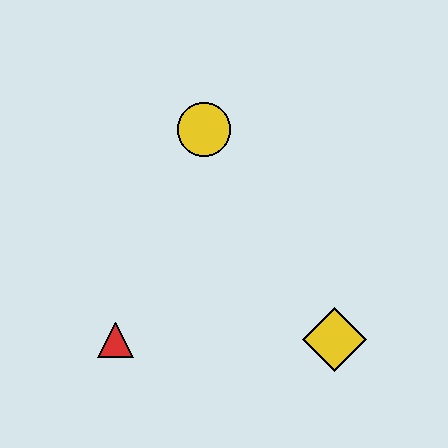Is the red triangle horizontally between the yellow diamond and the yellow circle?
No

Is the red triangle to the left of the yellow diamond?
Yes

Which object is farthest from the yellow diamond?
The yellow circle is farthest from the yellow diamond.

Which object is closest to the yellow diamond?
The red triangle is closest to the yellow diamond.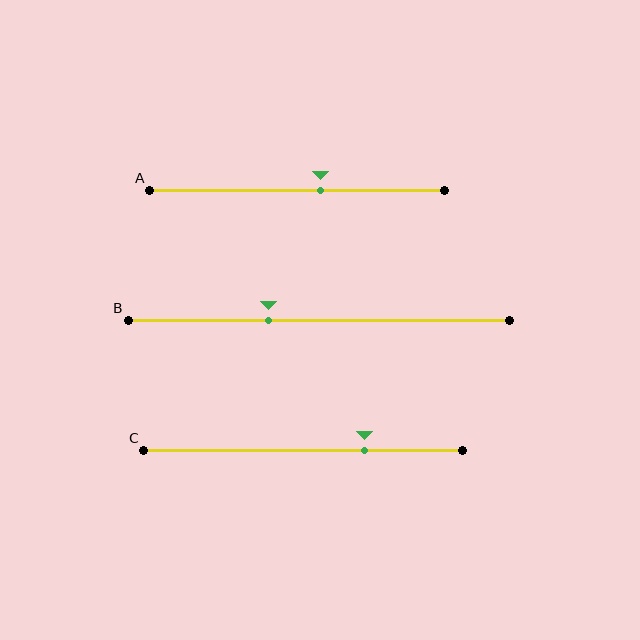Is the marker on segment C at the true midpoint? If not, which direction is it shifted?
No, the marker on segment C is shifted to the right by about 19% of the segment length.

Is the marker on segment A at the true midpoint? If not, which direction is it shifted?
No, the marker on segment A is shifted to the right by about 8% of the segment length.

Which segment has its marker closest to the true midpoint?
Segment A has its marker closest to the true midpoint.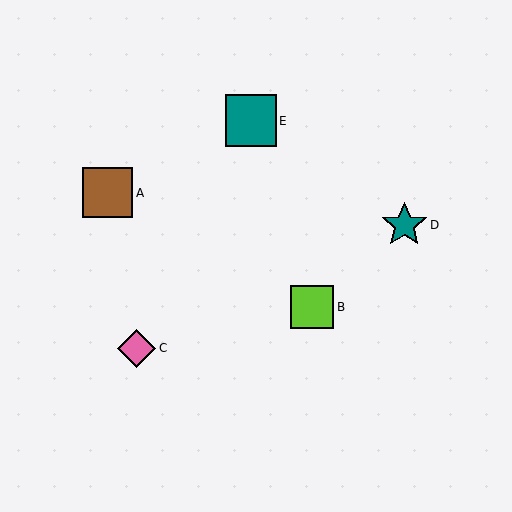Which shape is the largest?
The teal square (labeled E) is the largest.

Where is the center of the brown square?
The center of the brown square is at (108, 193).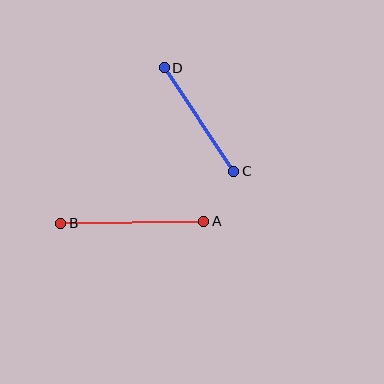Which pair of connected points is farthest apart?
Points A and B are farthest apart.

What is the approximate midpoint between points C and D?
The midpoint is at approximately (199, 119) pixels.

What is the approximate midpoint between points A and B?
The midpoint is at approximately (132, 222) pixels.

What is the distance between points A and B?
The distance is approximately 143 pixels.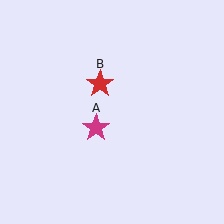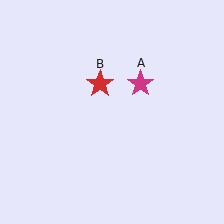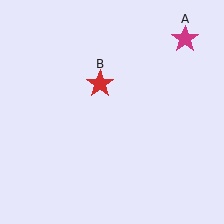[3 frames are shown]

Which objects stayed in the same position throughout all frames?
Red star (object B) remained stationary.